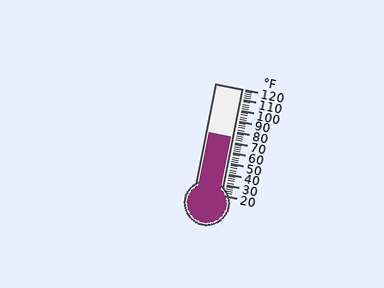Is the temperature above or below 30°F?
The temperature is above 30°F.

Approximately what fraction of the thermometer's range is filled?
The thermometer is filled to approximately 55% of its range.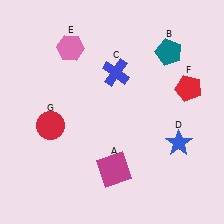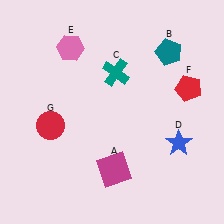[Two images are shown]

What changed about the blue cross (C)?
In Image 1, C is blue. In Image 2, it changed to teal.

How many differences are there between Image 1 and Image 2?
There is 1 difference between the two images.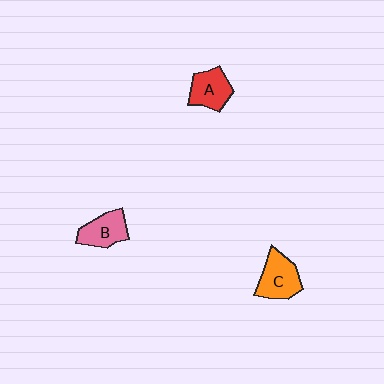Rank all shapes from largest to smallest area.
From largest to smallest: C (orange), B (pink), A (red).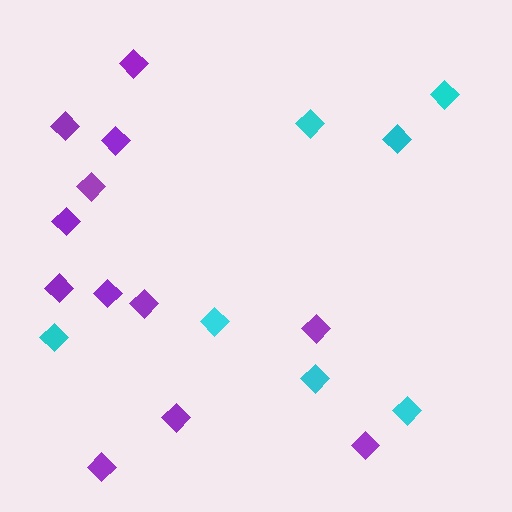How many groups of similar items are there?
There are 2 groups: one group of purple diamonds (12) and one group of cyan diamonds (7).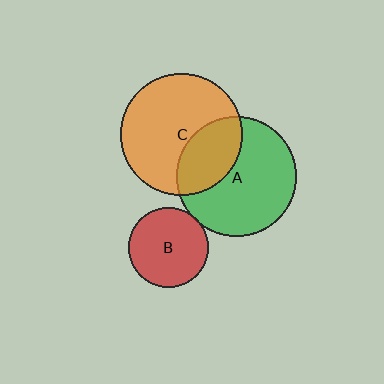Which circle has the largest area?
Circle C (orange).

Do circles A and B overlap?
Yes.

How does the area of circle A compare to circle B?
Approximately 2.3 times.